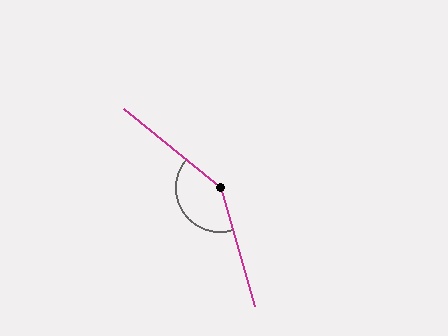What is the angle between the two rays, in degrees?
Approximately 145 degrees.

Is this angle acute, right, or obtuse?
It is obtuse.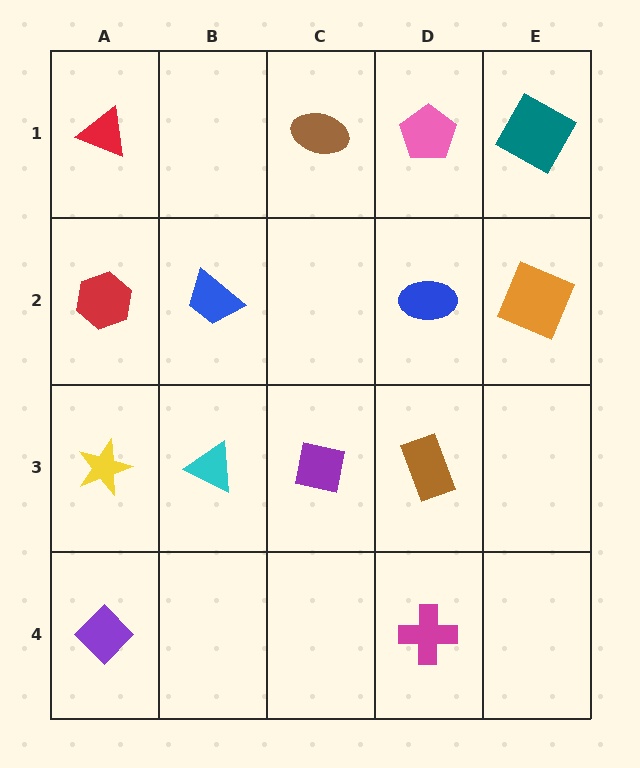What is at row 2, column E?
An orange square.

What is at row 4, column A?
A purple diamond.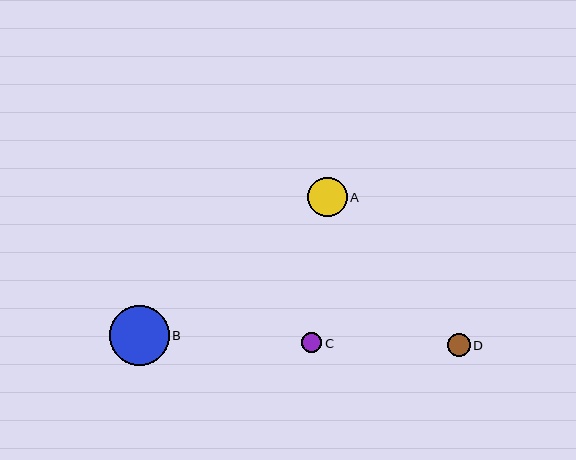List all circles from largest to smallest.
From largest to smallest: B, A, D, C.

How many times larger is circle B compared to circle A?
Circle B is approximately 1.5 times the size of circle A.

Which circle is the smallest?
Circle C is the smallest with a size of approximately 20 pixels.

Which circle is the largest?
Circle B is the largest with a size of approximately 60 pixels.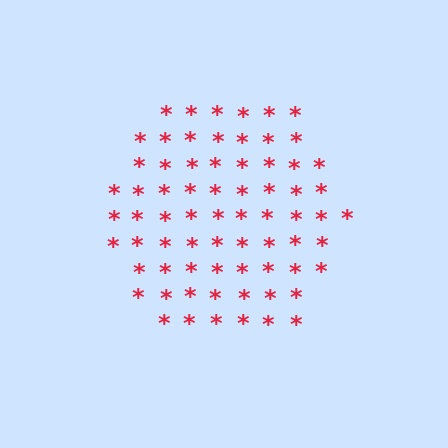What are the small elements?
The small elements are asterisks.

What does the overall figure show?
The overall figure shows a hexagon.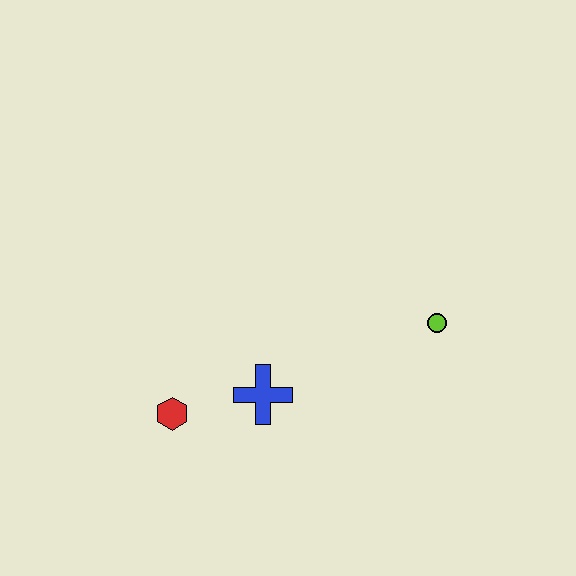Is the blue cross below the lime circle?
Yes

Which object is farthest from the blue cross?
The lime circle is farthest from the blue cross.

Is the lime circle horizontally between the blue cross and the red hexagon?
No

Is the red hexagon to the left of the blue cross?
Yes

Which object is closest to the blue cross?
The red hexagon is closest to the blue cross.